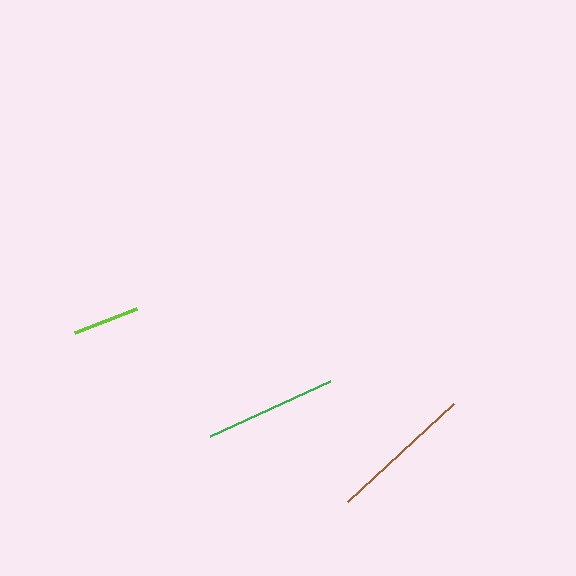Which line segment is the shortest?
The lime line is the shortest at approximately 66 pixels.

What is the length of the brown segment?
The brown segment is approximately 145 pixels long.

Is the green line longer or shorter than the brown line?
The brown line is longer than the green line.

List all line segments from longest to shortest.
From longest to shortest: brown, green, lime.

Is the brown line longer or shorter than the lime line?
The brown line is longer than the lime line.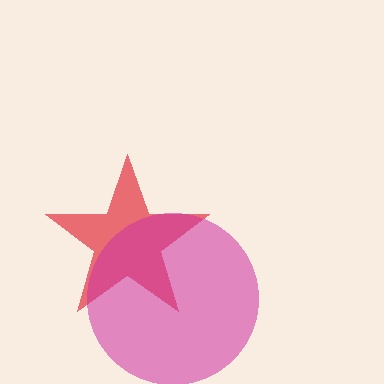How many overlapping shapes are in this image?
There are 2 overlapping shapes in the image.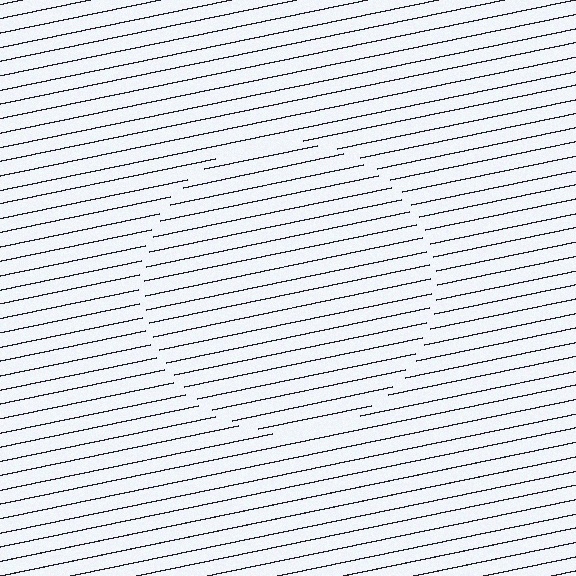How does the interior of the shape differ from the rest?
The interior of the shape contains the same grating, shifted by half a period — the contour is defined by the phase discontinuity where line-ends from the inner and outer gratings abut.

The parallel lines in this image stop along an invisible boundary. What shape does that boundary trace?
An illusory circle. The interior of the shape contains the same grating, shifted by half a period — the contour is defined by the phase discontinuity where line-ends from the inner and outer gratings abut.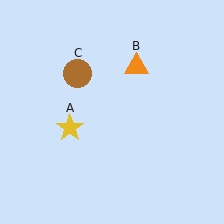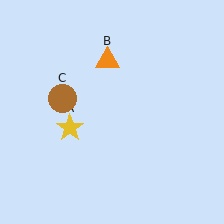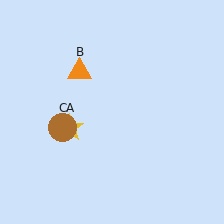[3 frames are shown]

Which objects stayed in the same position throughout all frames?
Yellow star (object A) remained stationary.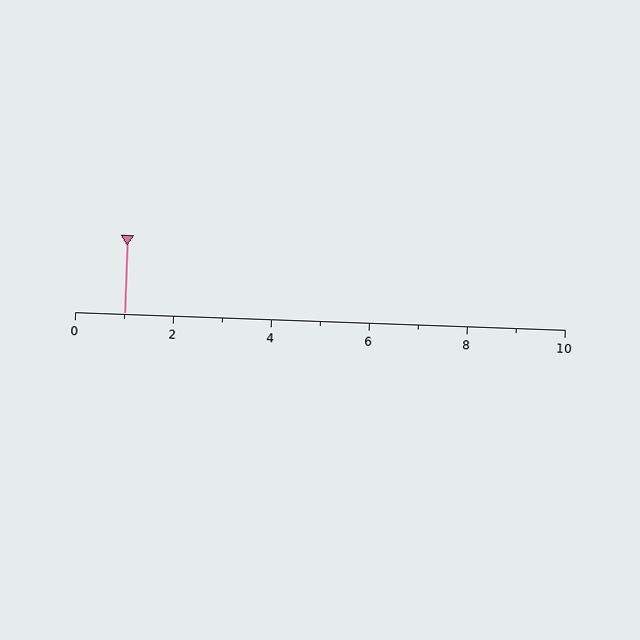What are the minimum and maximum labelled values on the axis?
The axis runs from 0 to 10.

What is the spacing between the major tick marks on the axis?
The major ticks are spaced 2 apart.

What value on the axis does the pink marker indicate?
The marker indicates approximately 1.